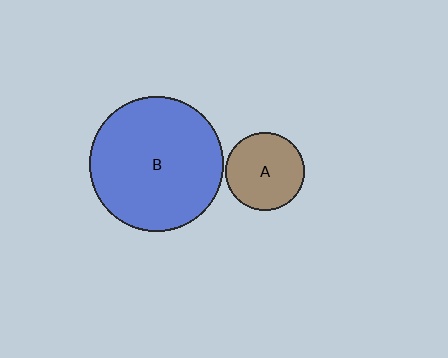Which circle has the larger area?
Circle B (blue).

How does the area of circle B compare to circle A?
Approximately 2.9 times.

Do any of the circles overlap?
No, none of the circles overlap.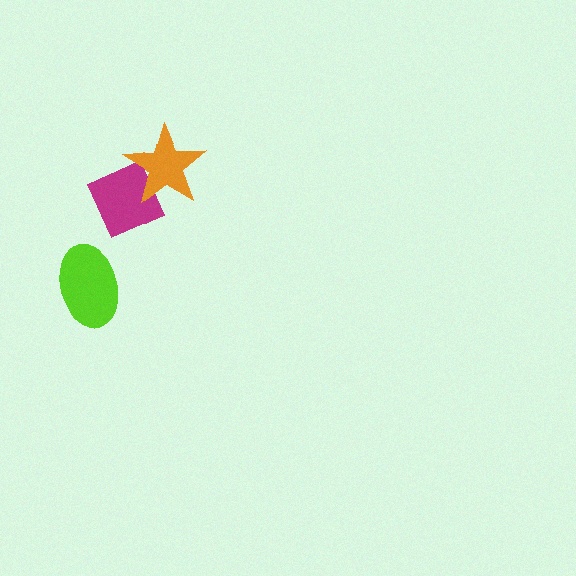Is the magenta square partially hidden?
Yes, it is partially covered by another shape.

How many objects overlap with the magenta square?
1 object overlaps with the magenta square.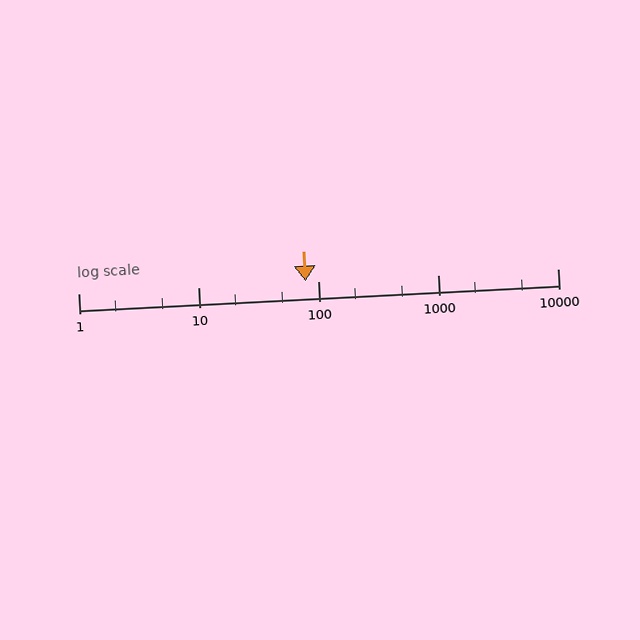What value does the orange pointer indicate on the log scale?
The pointer indicates approximately 78.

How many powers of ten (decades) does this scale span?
The scale spans 4 decades, from 1 to 10000.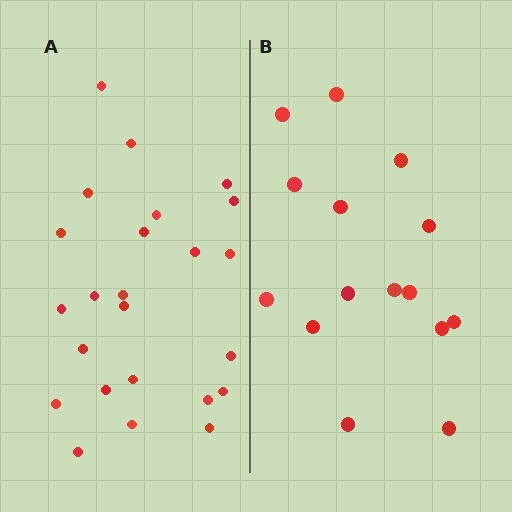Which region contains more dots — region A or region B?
Region A (the left region) has more dots.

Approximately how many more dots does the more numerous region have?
Region A has roughly 8 or so more dots than region B.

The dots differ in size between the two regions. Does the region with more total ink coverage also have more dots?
No. Region B has more total ink coverage because its dots are larger, but region A actually contains more individual dots. Total area can be misleading — the number of items is what matters here.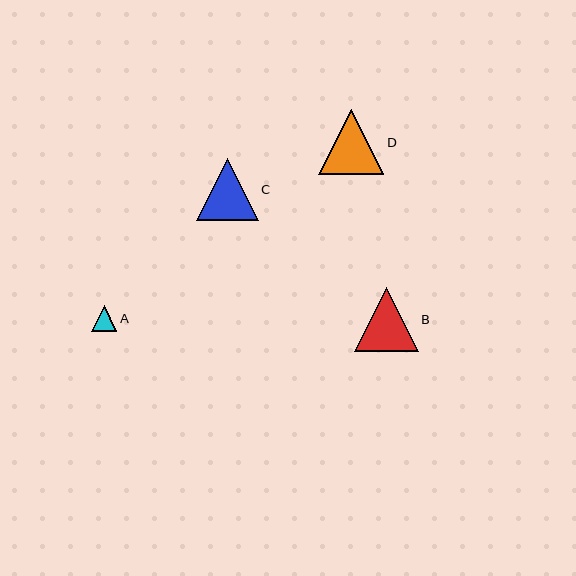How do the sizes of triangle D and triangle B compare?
Triangle D and triangle B are approximately the same size.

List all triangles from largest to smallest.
From largest to smallest: D, B, C, A.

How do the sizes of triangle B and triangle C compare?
Triangle B and triangle C are approximately the same size.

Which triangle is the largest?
Triangle D is the largest with a size of approximately 65 pixels.